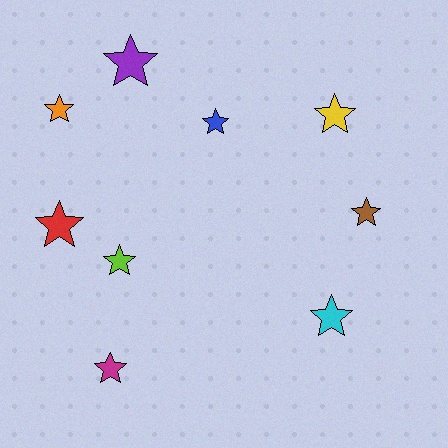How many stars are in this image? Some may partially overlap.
There are 9 stars.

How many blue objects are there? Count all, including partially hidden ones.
There is 1 blue object.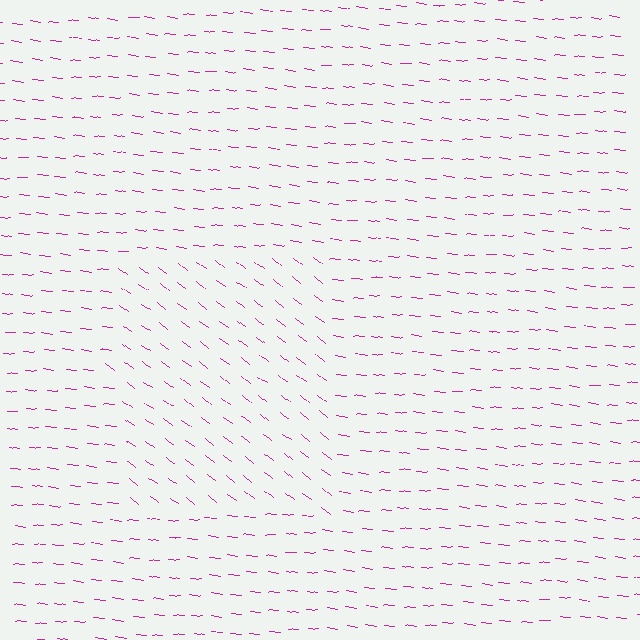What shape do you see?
I see a rectangle.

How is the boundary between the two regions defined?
The boundary is defined purely by a change in line orientation (approximately 31 degrees difference). All lines are the same color and thickness.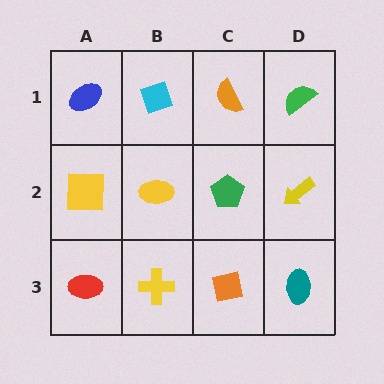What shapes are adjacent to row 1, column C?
A green pentagon (row 2, column C), a cyan diamond (row 1, column B), a green semicircle (row 1, column D).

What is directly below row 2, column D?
A teal ellipse.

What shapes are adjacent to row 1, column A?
A yellow square (row 2, column A), a cyan diamond (row 1, column B).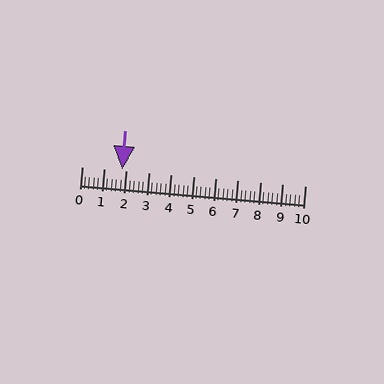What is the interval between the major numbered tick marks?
The major tick marks are spaced 1 units apart.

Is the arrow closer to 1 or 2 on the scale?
The arrow is closer to 2.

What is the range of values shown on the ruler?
The ruler shows values from 0 to 10.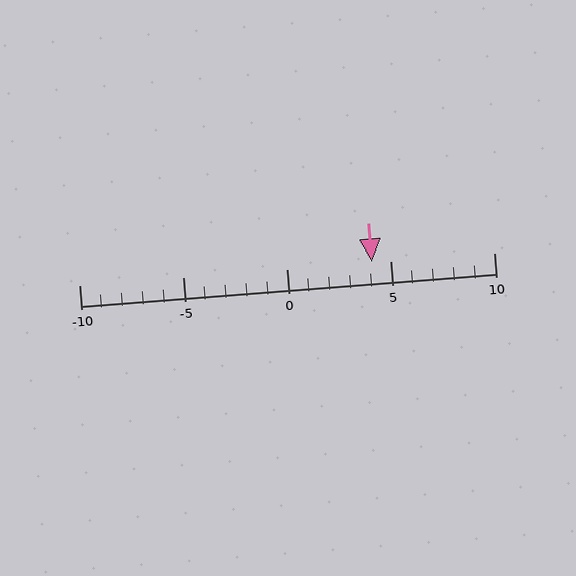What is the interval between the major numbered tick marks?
The major tick marks are spaced 5 units apart.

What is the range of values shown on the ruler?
The ruler shows values from -10 to 10.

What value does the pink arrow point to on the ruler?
The pink arrow points to approximately 4.